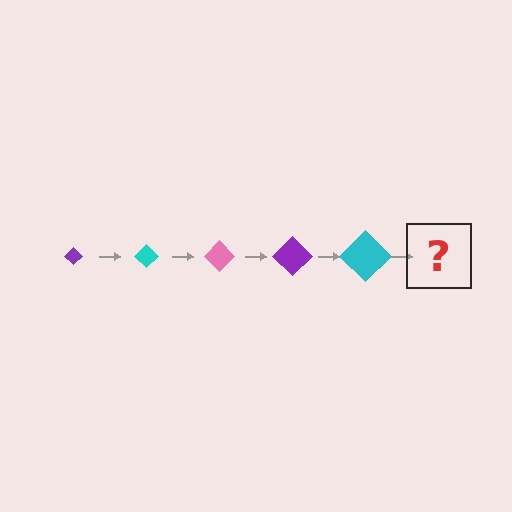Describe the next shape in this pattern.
It should be a pink diamond, larger than the previous one.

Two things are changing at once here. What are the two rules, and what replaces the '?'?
The two rules are that the diamond grows larger each step and the color cycles through purple, cyan, and pink. The '?' should be a pink diamond, larger than the previous one.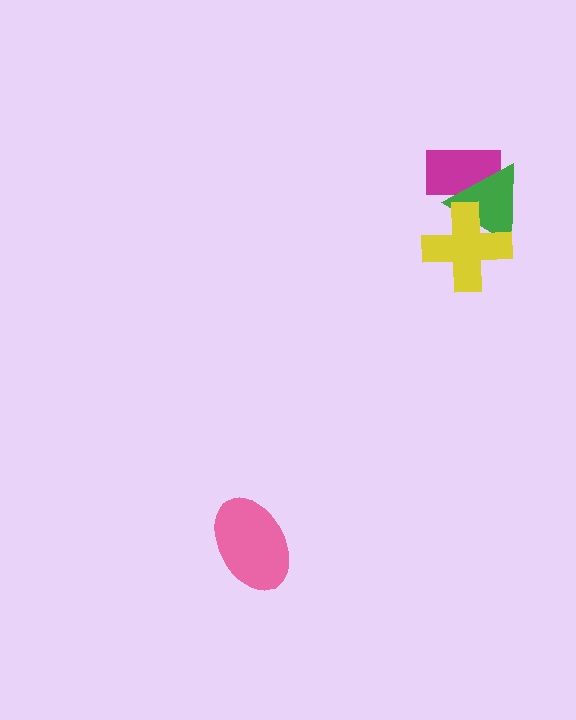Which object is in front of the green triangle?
The yellow cross is in front of the green triangle.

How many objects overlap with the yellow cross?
1 object overlaps with the yellow cross.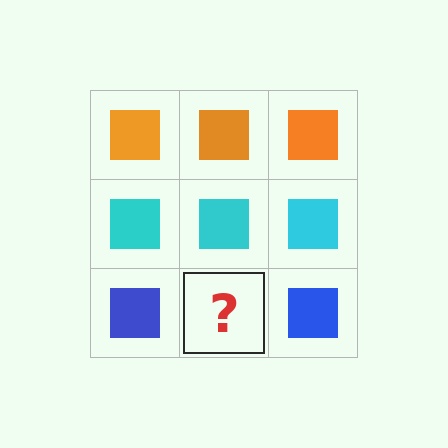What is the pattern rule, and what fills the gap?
The rule is that each row has a consistent color. The gap should be filled with a blue square.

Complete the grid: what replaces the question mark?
The question mark should be replaced with a blue square.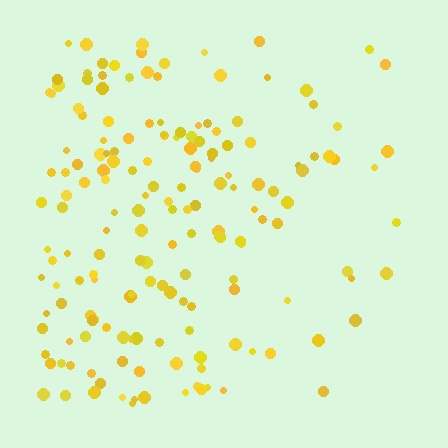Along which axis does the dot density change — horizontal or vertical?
Horizontal.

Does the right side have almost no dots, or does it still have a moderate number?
Still a moderate number, just noticeably fewer than the left.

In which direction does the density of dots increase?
From right to left, with the left side densest.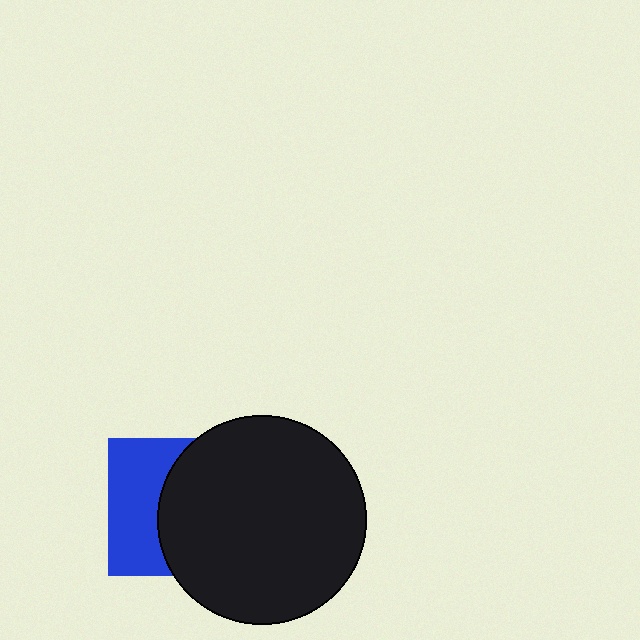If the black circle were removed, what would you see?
You would see the complete blue square.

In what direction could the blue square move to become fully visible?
The blue square could move left. That would shift it out from behind the black circle entirely.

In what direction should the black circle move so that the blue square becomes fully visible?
The black circle should move right. That is the shortest direction to clear the overlap and leave the blue square fully visible.